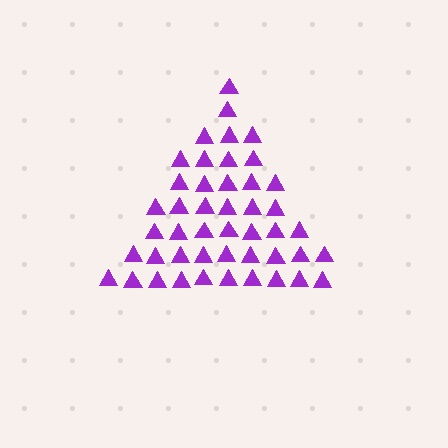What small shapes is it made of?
It is made of small triangles.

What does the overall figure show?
The overall figure shows a triangle.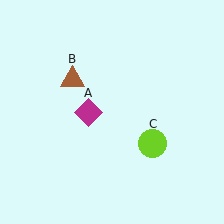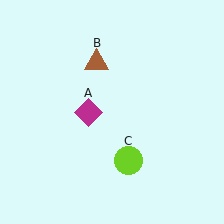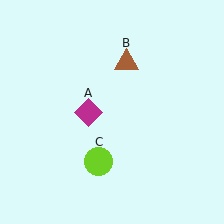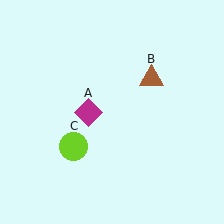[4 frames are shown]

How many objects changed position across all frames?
2 objects changed position: brown triangle (object B), lime circle (object C).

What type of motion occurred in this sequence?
The brown triangle (object B), lime circle (object C) rotated clockwise around the center of the scene.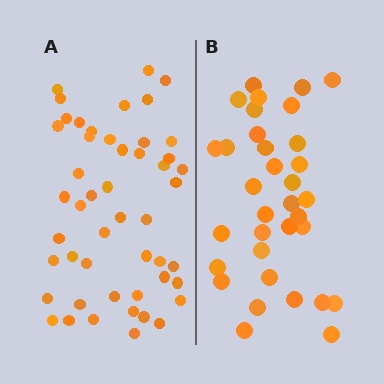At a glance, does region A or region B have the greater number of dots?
Region A (the left region) has more dots.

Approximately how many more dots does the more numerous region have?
Region A has approximately 15 more dots than region B.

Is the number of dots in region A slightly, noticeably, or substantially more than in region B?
Region A has noticeably more, but not dramatically so. The ratio is roughly 1.4 to 1.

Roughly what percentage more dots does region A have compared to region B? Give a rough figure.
About 45% more.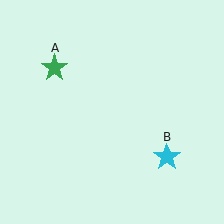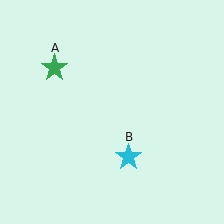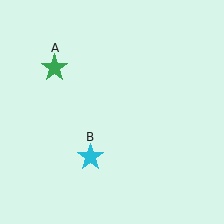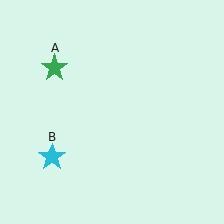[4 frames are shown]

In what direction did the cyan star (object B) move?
The cyan star (object B) moved left.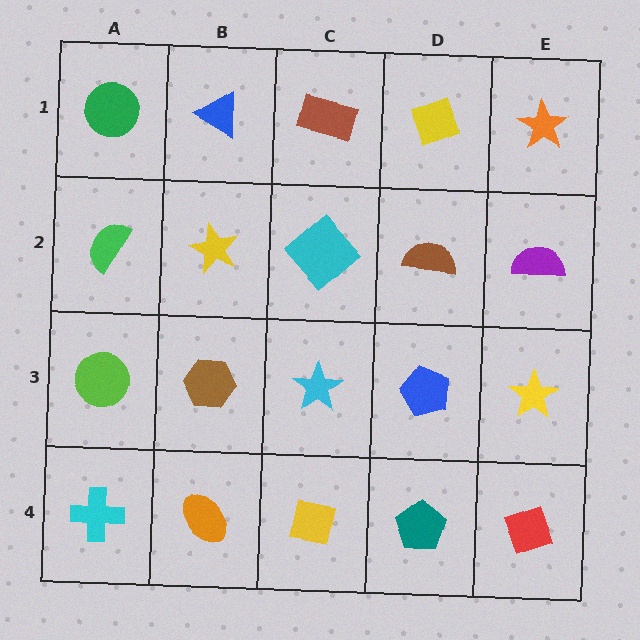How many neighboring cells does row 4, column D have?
3.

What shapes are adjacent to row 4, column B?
A brown hexagon (row 3, column B), a cyan cross (row 4, column A), a yellow square (row 4, column C).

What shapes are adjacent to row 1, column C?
A cyan diamond (row 2, column C), a blue triangle (row 1, column B), a yellow diamond (row 1, column D).